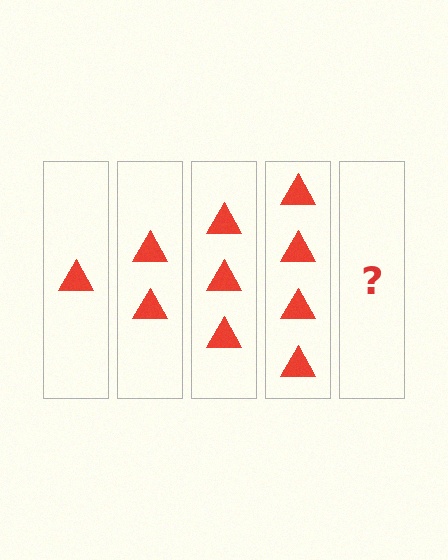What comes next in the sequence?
The next element should be 5 triangles.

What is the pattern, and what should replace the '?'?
The pattern is that each step adds one more triangle. The '?' should be 5 triangles.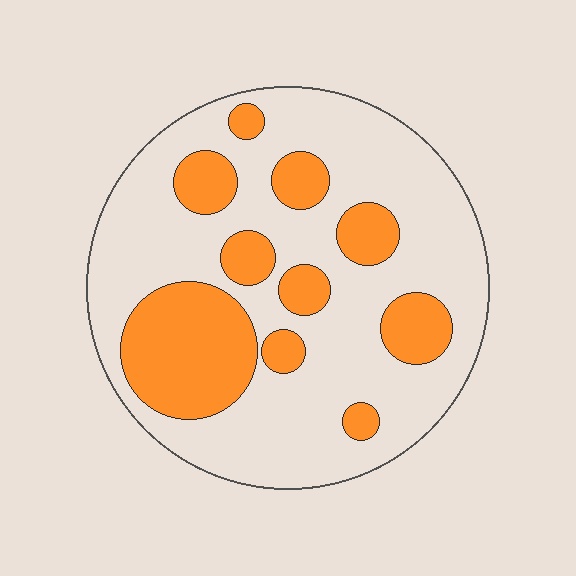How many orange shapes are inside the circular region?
10.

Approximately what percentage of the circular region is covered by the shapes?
Approximately 30%.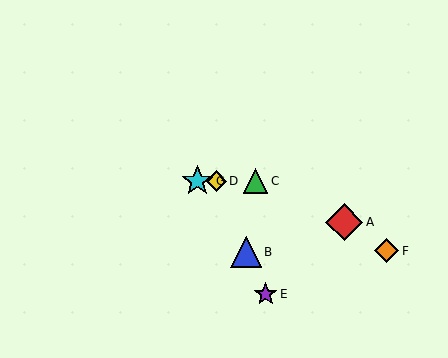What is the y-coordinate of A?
Object A is at y≈222.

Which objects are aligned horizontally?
Objects C, D, G are aligned horizontally.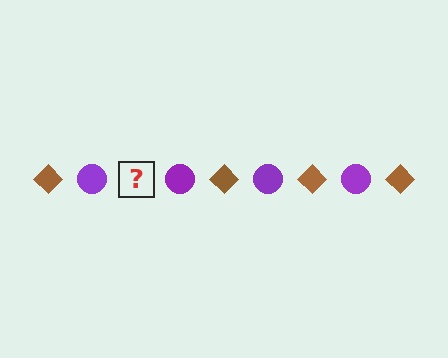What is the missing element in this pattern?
The missing element is a brown diamond.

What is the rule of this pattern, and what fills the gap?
The rule is that the pattern alternates between brown diamond and purple circle. The gap should be filled with a brown diamond.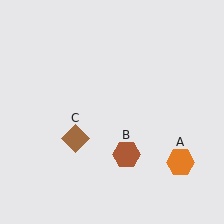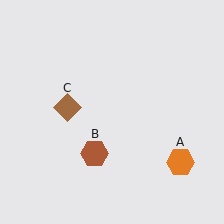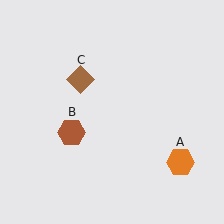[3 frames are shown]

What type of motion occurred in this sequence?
The brown hexagon (object B), brown diamond (object C) rotated clockwise around the center of the scene.